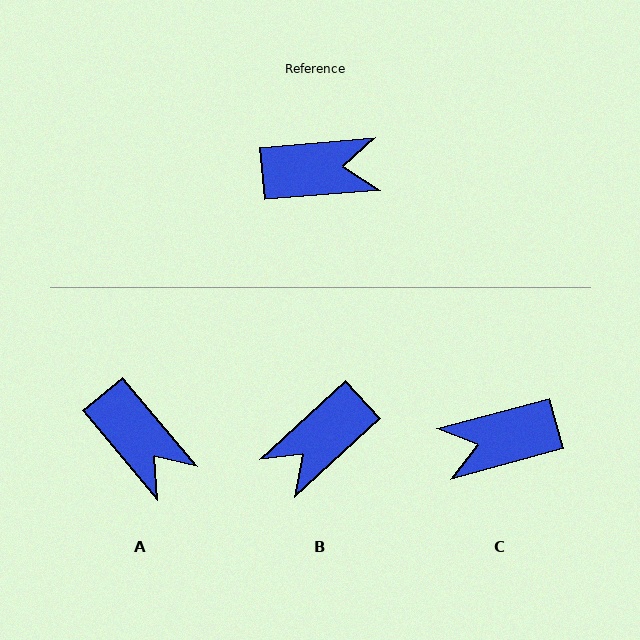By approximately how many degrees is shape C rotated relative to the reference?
Approximately 169 degrees clockwise.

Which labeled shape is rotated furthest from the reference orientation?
C, about 169 degrees away.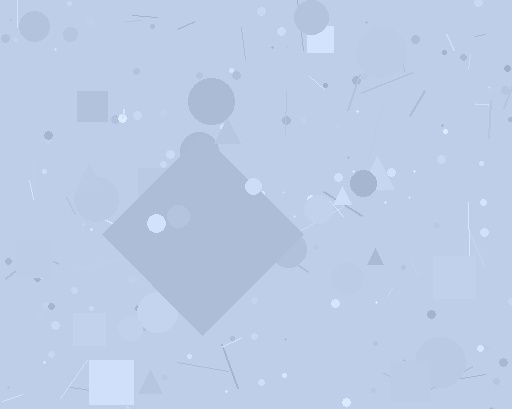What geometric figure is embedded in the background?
A diamond is embedded in the background.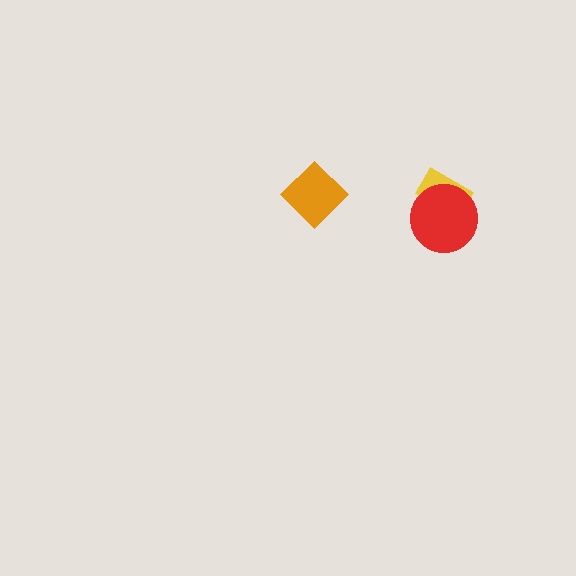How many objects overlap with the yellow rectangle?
1 object overlaps with the yellow rectangle.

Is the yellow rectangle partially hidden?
Yes, it is partially covered by another shape.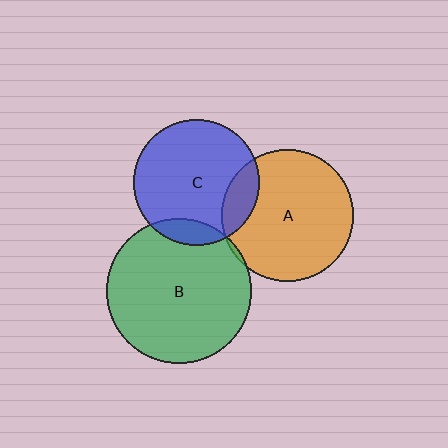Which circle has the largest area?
Circle B (green).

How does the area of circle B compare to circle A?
Approximately 1.2 times.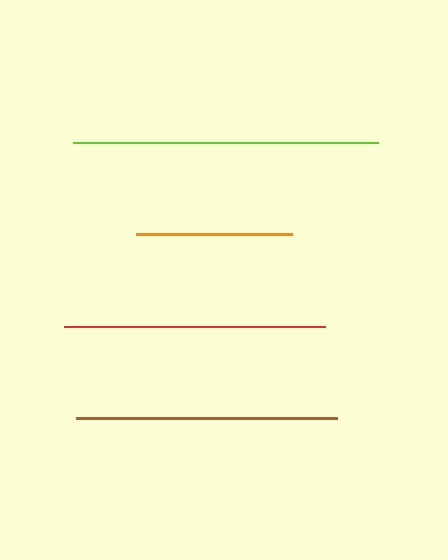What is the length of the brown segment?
The brown segment is approximately 262 pixels long.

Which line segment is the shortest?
The orange line is the shortest at approximately 156 pixels.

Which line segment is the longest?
The lime line is the longest at approximately 305 pixels.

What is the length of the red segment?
The red segment is approximately 262 pixels long.